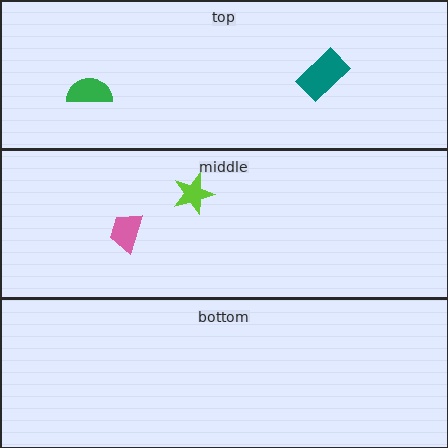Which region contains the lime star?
The middle region.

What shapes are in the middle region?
The lime star, the pink trapezoid.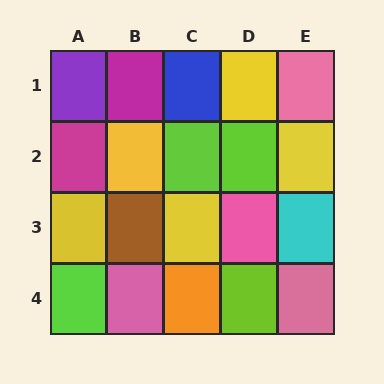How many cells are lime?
4 cells are lime.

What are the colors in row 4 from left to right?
Lime, pink, orange, lime, pink.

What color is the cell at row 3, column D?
Pink.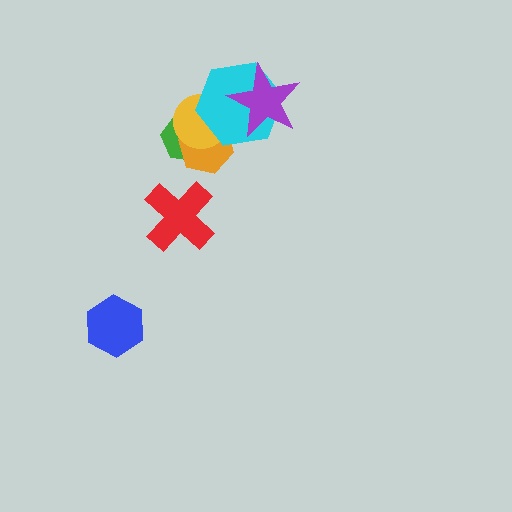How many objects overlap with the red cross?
0 objects overlap with the red cross.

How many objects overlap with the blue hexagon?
0 objects overlap with the blue hexagon.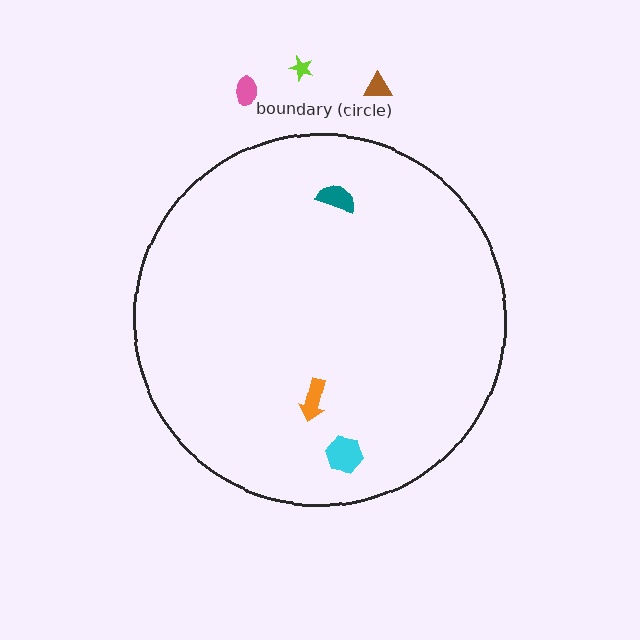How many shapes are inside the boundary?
3 inside, 3 outside.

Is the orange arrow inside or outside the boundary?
Inside.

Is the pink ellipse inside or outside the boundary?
Outside.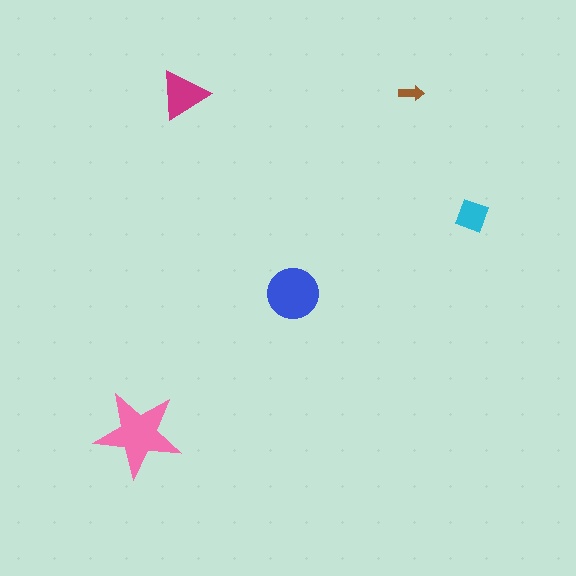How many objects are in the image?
There are 5 objects in the image.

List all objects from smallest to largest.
The brown arrow, the cyan square, the magenta triangle, the blue circle, the pink star.